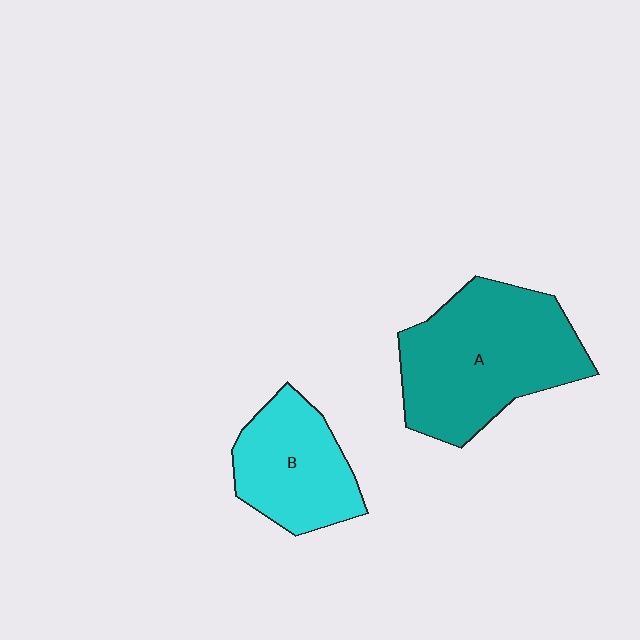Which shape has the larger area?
Shape A (teal).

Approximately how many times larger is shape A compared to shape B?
Approximately 1.6 times.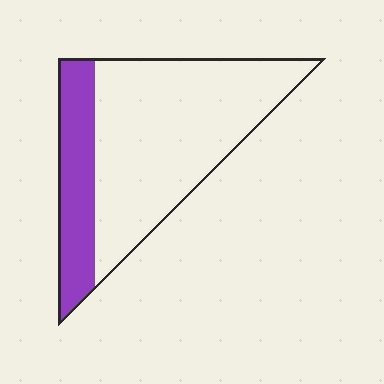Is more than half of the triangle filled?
No.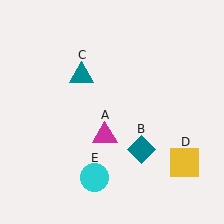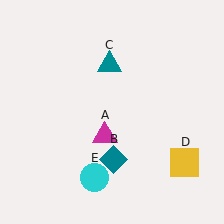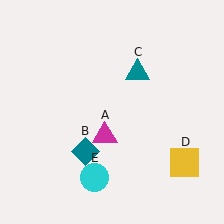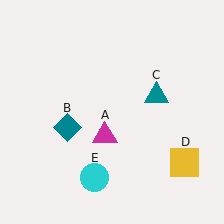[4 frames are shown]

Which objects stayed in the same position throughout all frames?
Magenta triangle (object A) and yellow square (object D) and cyan circle (object E) remained stationary.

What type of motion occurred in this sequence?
The teal diamond (object B), teal triangle (object C) rotated clockwise around the center of the scene.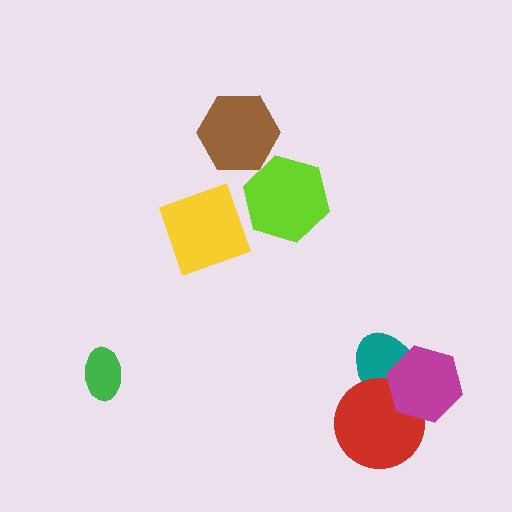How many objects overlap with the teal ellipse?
2 objects overlap with the teal ellipse.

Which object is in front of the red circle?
The magenta hexagon is in front of the red circle.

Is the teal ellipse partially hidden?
Yes, it is partially covered by another shape.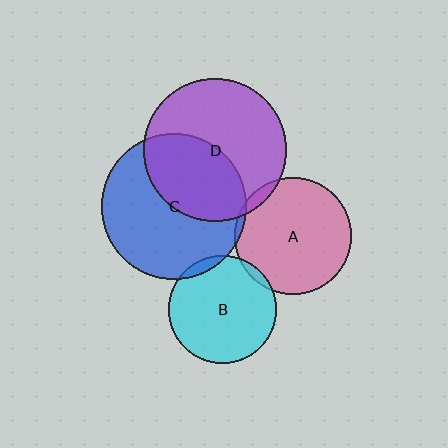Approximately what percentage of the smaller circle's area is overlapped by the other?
Approximately 5%.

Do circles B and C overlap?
Yes.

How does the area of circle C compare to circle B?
Approximately 1.8 times.